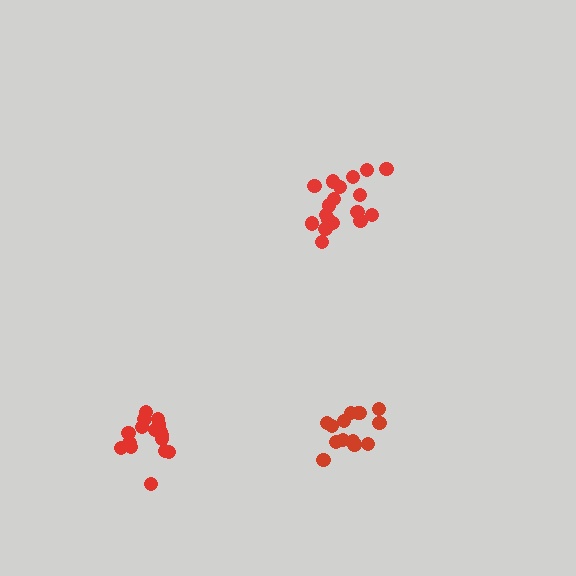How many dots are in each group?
Group 1: 18 dots, Group 2: 14 dots, Group 3: 17 dots (49 total).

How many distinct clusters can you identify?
There are 3 distinct clusters.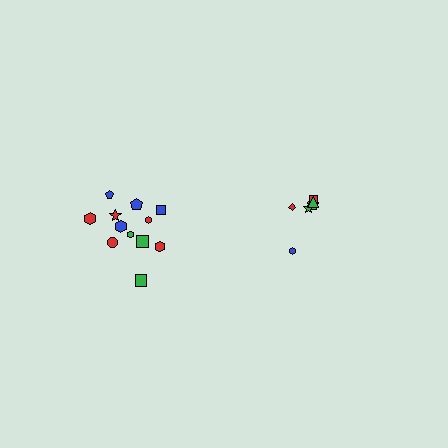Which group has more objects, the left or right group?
The left group.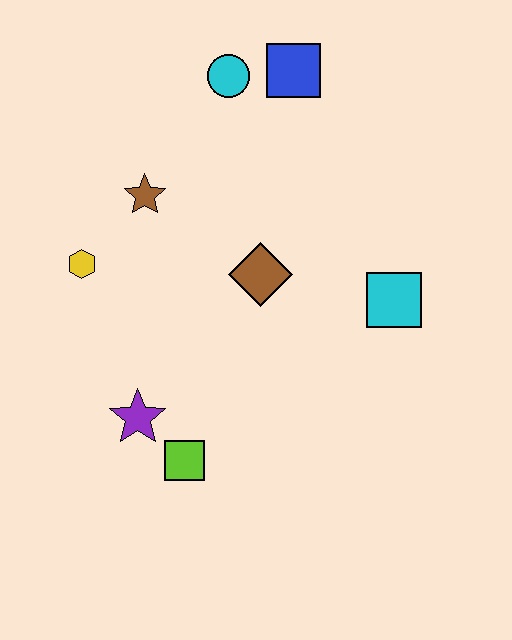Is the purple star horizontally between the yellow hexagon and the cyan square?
Yes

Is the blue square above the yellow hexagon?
Yes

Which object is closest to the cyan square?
The brown diamond is closest to the cyan square.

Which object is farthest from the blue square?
The lime square is farthest from the blue square.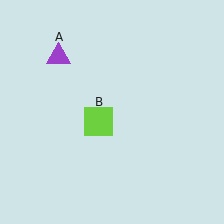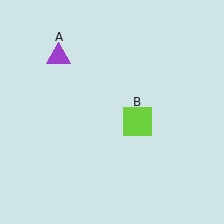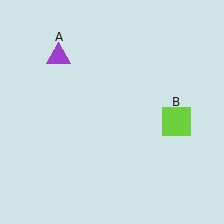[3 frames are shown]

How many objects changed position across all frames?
1 object changed position: lime square (object B).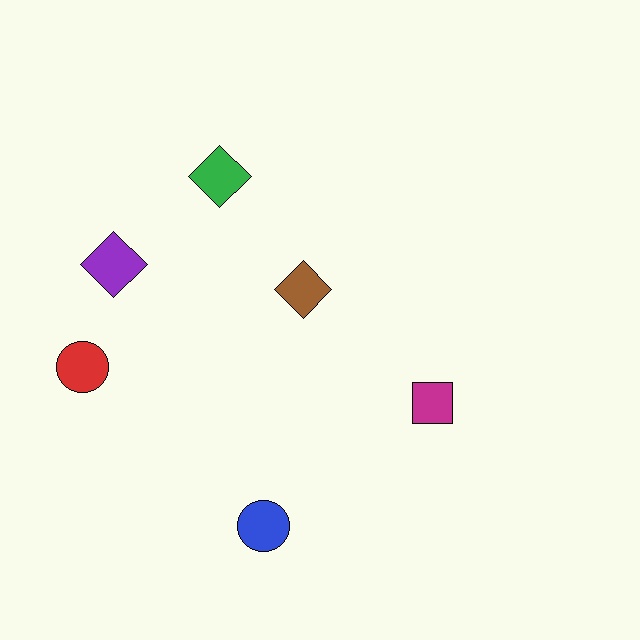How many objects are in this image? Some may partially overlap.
There are 6 objects.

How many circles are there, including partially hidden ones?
There are 2 circles.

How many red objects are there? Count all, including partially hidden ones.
There is 1 red object.